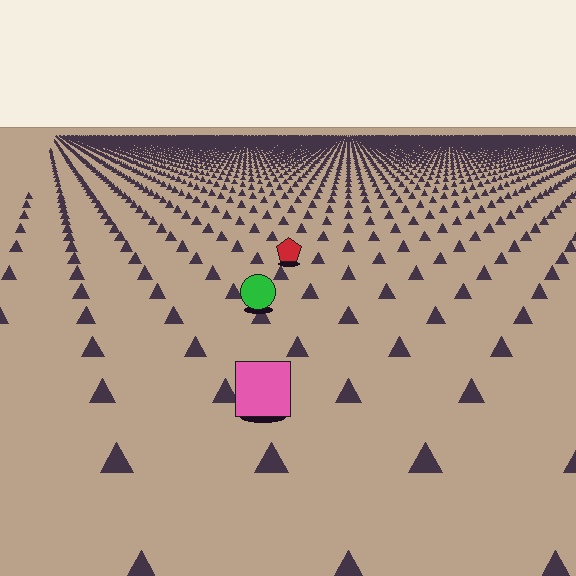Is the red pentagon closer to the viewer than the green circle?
No. The green circle is closer — you can tell from the texture gradient: the ground texture is coarser near it.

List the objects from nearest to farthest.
From nearest to farthest: the pink square, the green circle, the red pentagon.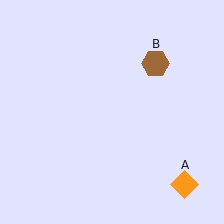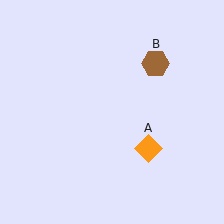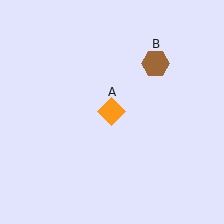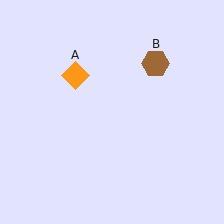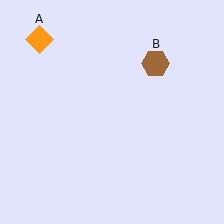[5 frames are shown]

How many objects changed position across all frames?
1 object changed position: orange diamond (object A).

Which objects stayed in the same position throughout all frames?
Brown hexagon (object B) remained stationary.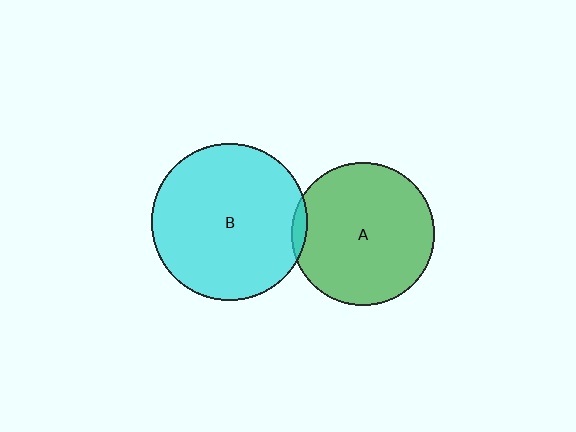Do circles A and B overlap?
Yes.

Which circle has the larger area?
Circle B (cyan).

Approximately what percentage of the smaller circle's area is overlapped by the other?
Approximately 5%.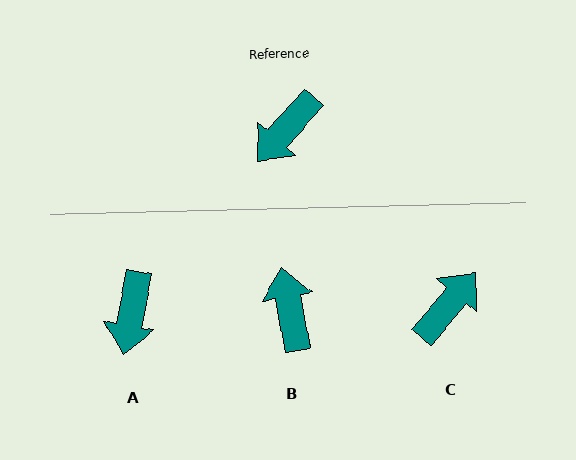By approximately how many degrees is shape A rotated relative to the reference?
Approximately 31 degrees counter-clockwise.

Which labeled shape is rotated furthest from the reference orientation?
C, about 178 degrees away.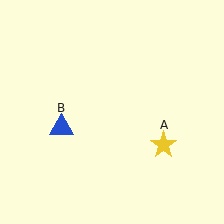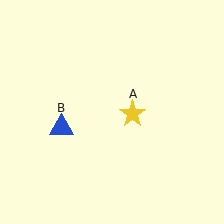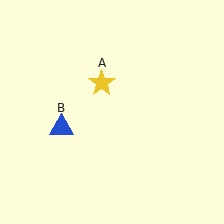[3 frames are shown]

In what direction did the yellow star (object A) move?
The yellow star (object A) moved up and to the left.